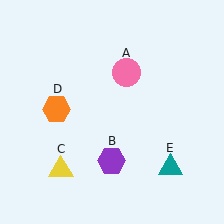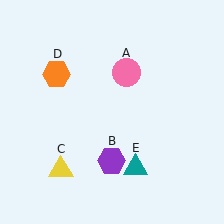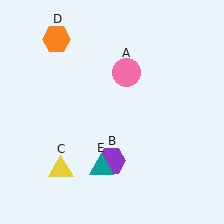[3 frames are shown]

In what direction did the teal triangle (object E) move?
The teal triangle (object E) moved left.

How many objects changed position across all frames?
2 objects changed position: orange hexagon (object D), teal triangle (object E).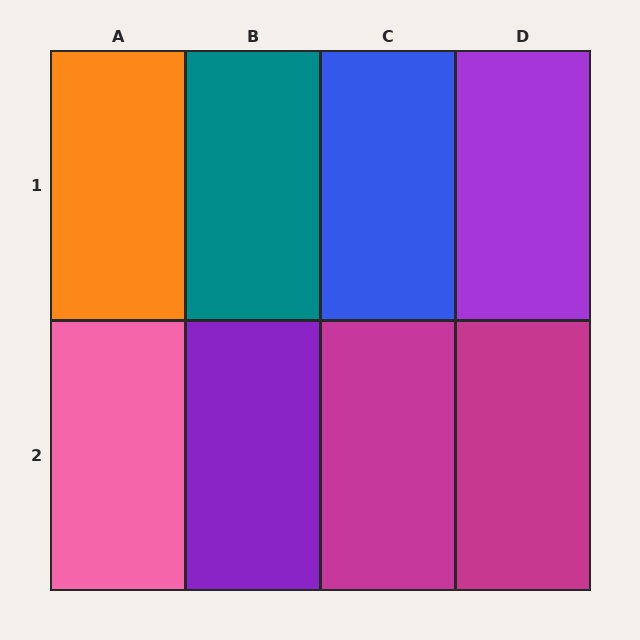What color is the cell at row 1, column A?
Orange.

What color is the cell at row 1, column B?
Teal.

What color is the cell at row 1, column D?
Purple.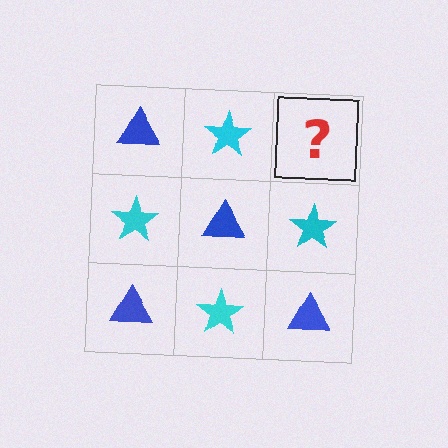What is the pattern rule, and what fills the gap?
The rule is that it alternates blue triangle and cyan star in a checkerboard pattern. The gap should be filled with a blue triangle.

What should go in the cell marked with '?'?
The missing cell should contain a blue triangle.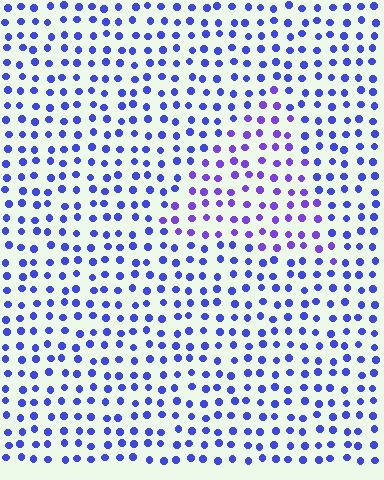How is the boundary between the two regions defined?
The boundary is defined purely by a slight shift in hue (about 26 degrees). Spacing, size, and orientation are identical on both sides.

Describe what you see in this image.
The image is filled with small blue elements in a uniform arrangement. A triangle-shaped region is visible where the elements are tinted to a slightly different hue, forming a subtle color boundary.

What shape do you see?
I see a triangle.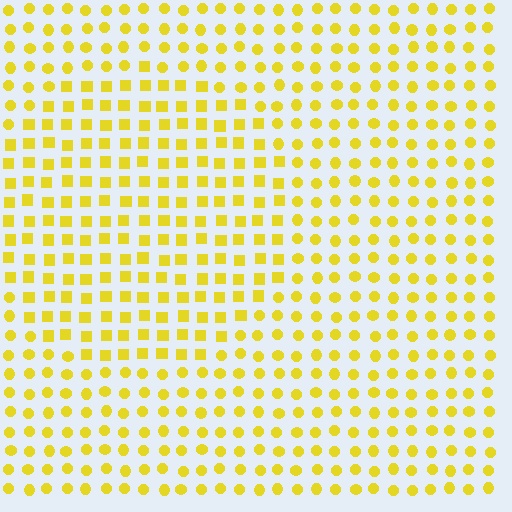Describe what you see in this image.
The image is filled with small yellow elements arranged in a uniform grid. A circle-shaped region contains squares, while the surrounding area contains circles. The boundary is defined purely by the change in element shape.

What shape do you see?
I see a circle.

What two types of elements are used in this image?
The image uses squares inside the circle region and circles outside it.